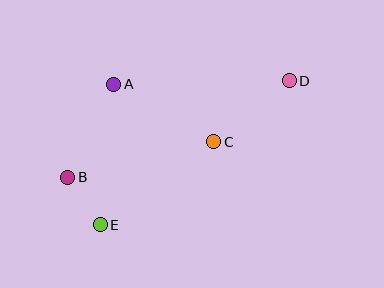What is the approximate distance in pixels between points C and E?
The distance between C and E is approximately 140 pixels.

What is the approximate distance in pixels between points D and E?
The distance between D and E is approximately 238 pixels.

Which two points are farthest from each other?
Points B and D are farthest from each other.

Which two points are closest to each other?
Points B and E are closest to each other.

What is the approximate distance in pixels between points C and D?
The distance between C and D is approximately 97 pixels.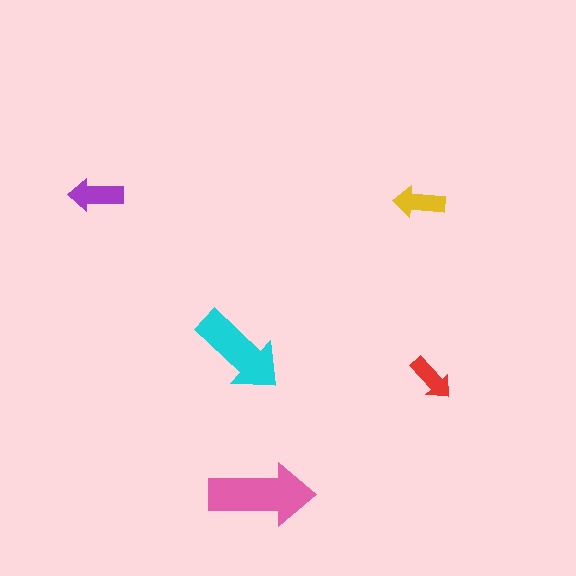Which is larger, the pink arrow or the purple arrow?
The pink one.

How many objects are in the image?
There are 5 objects in the image.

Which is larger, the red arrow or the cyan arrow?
The cyan one.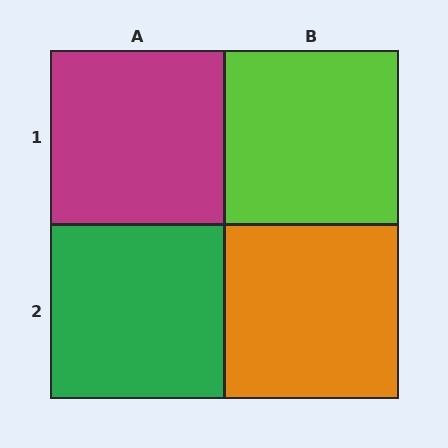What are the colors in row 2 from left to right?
Green, orange.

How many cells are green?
1 cell is green.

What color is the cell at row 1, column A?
Magenta.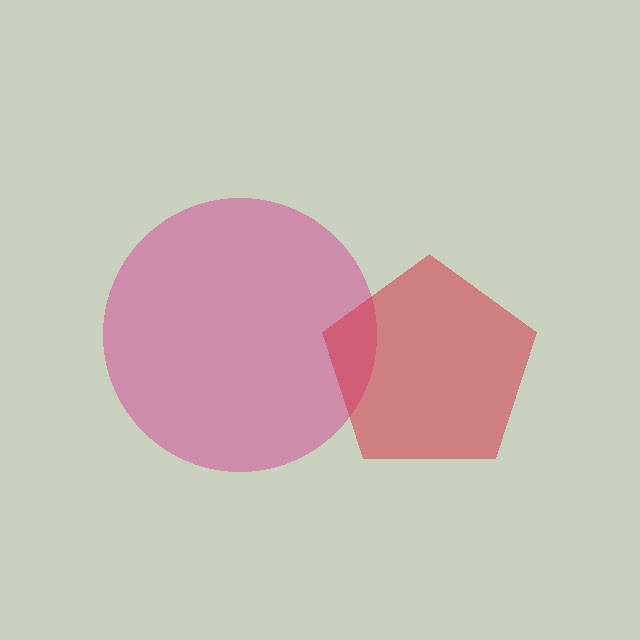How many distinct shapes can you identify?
There are 2 distinct shapes: a magenta circle, a red pentagon.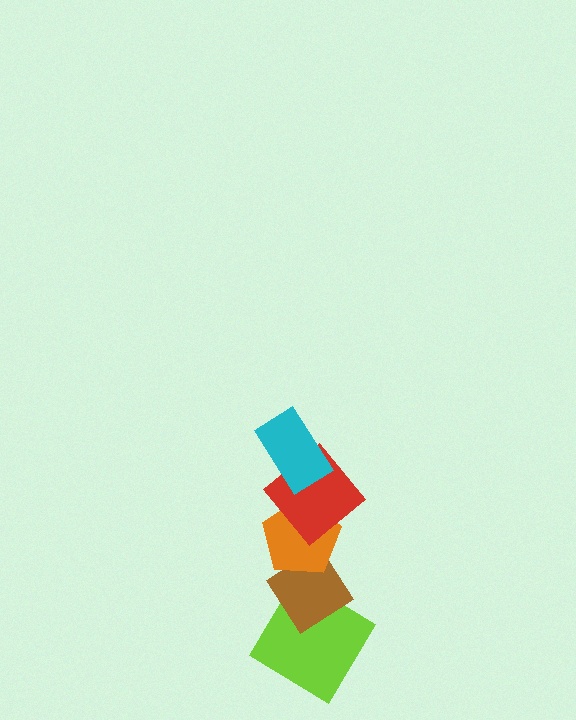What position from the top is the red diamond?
The red diamond is 2nd from the top.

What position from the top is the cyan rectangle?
The cyan rectangle is 1st from the top.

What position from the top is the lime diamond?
The lime diamond is 5th from the top.